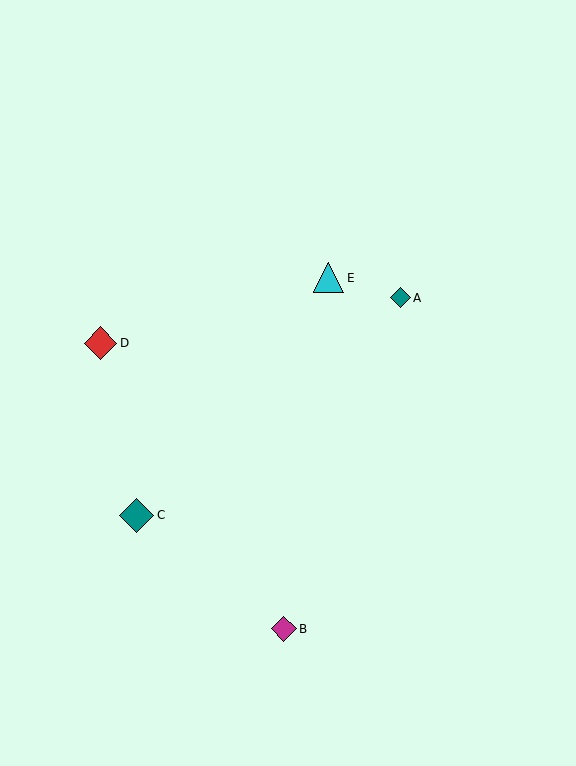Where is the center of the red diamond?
The center of the red diamond is at (101, 343).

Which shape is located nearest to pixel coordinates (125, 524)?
The teal diamond (labeled C) at (137, 515) is nearest to that location.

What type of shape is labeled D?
Shape D is a red diamond.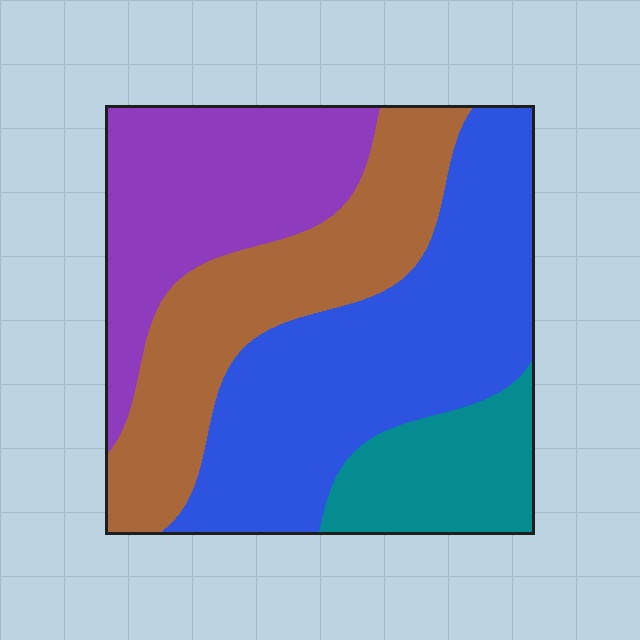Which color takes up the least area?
Teal, at roughly 15%.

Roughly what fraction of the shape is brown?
Brown takes up between a quarter and a half of the shape.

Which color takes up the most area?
Blue, at roughly 35%.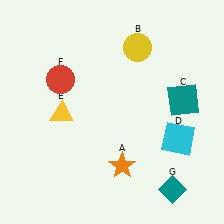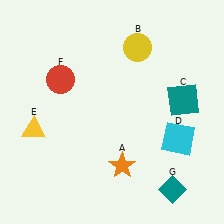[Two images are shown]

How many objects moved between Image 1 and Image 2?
1 object moved between the two images.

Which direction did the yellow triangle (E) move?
The yellow triangle (E) moved left.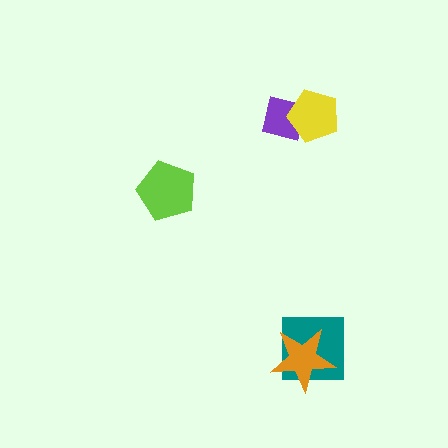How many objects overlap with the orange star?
1 object overlaps with the orange star.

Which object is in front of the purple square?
The yellow pentagon is in front of the purple square.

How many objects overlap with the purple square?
1 object overlaps with the purple square.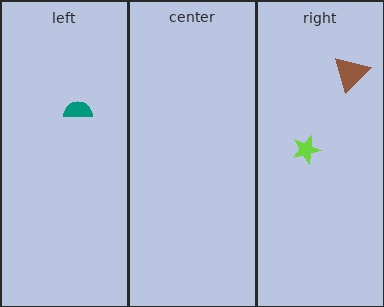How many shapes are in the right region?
2.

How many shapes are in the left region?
1.